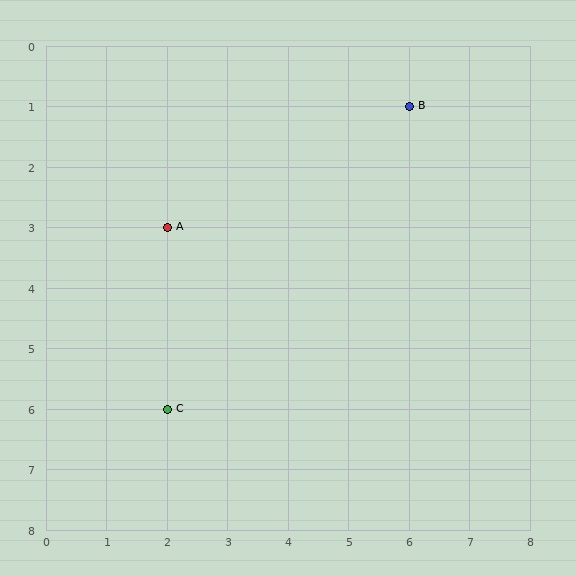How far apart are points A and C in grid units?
Points A and C are 3 rows apart.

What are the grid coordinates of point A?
Point A is at grid coordinates (2, 3).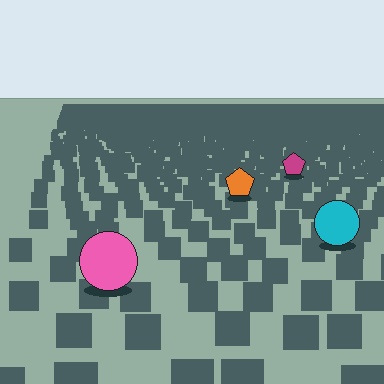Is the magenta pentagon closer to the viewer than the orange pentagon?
No. The orange pentagon is closer — you can tell from the texture gradient: the ground texture is coarser near it.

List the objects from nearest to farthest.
From nearest to farthest: the pink circle, the cyan circle, the orange pentagon, the magenta pentagon.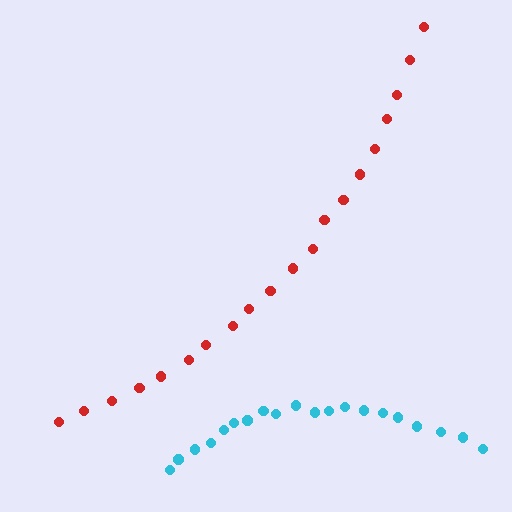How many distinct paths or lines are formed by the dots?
There are 2 distinct paths.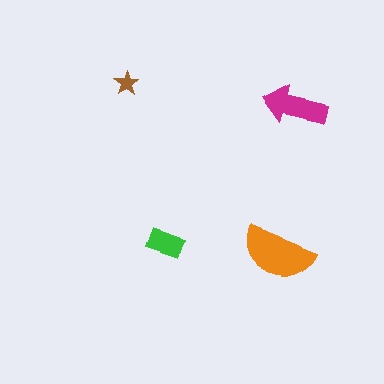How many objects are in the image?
There are 4 objects in the image.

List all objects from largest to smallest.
The orange semicircle, the magenta arrow, the green rectangle, the brown star.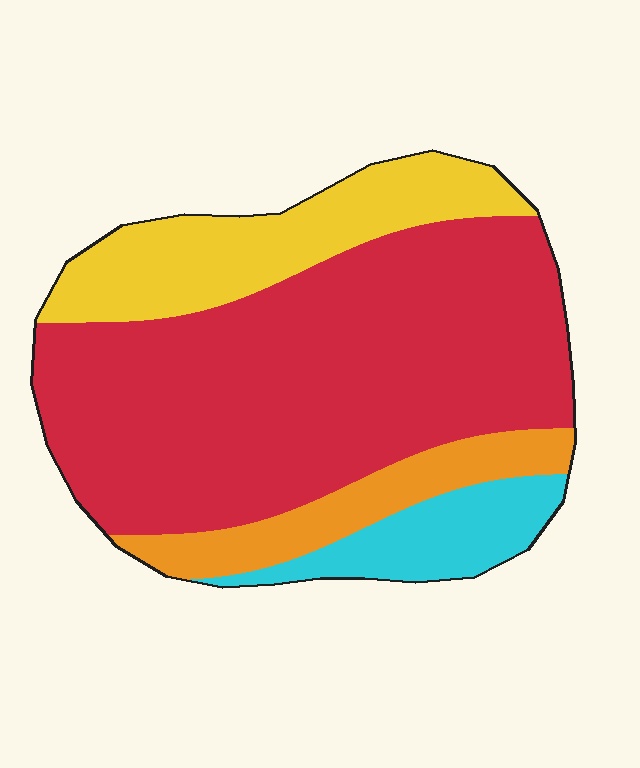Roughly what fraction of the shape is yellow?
Yellow takes up less than a quarter of the shape.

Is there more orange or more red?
Red.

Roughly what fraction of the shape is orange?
Orange takes up about one tenth (1/10) of the shape.